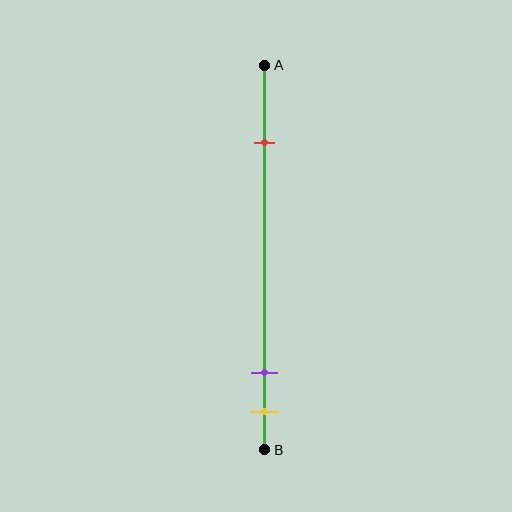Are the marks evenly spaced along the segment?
No, the marks are not evenly spaced.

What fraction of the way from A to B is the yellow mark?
The yellow mark is approximately 90% (0.9) of the way from A to B.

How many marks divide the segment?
There are 3 marks dividing the segment.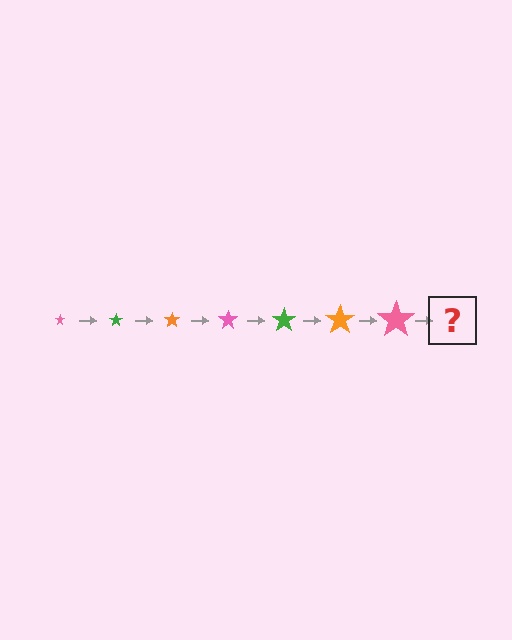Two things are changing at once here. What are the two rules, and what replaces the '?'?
The two rules are that the star grows larger each step and the color cycles through pink, green, and orange. The '?' should be a green star, larger than the previous one.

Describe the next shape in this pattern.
It should be a green star, larger than the previous one.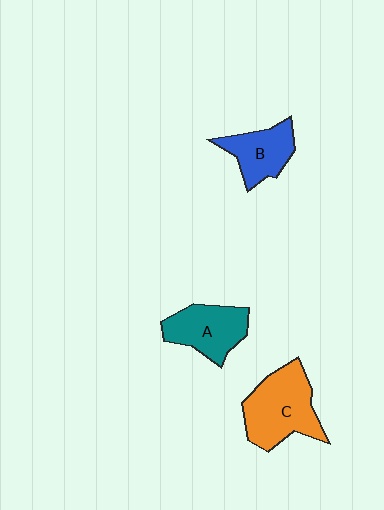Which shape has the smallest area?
Shape B (blue).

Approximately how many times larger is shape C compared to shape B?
Approximately 1.6 times.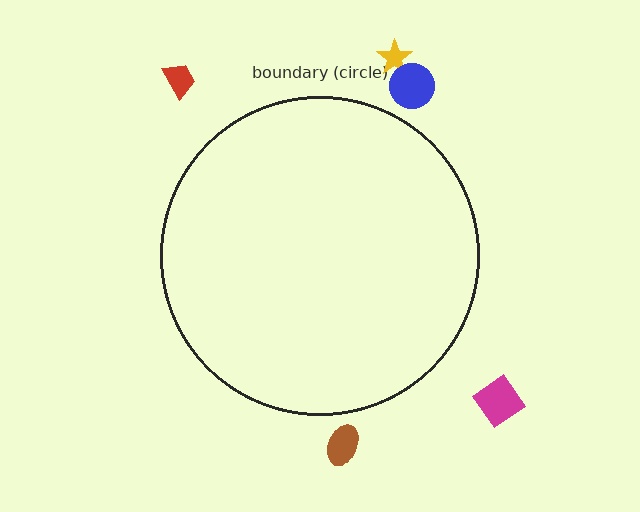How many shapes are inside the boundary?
0 inside, 5 outside.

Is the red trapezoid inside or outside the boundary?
Outside.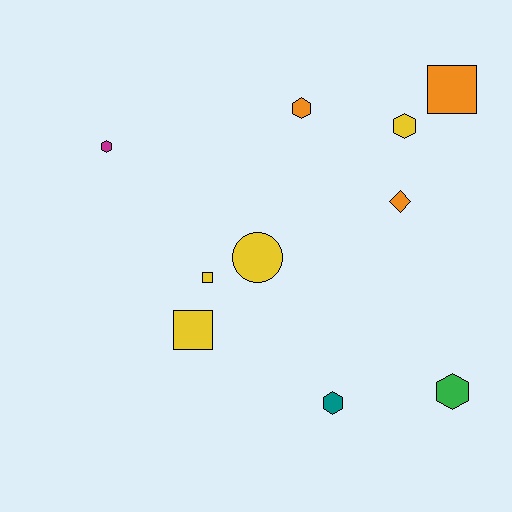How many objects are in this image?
There are 10 objects.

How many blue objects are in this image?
There are no blue objects.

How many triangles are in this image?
There are no triangles.